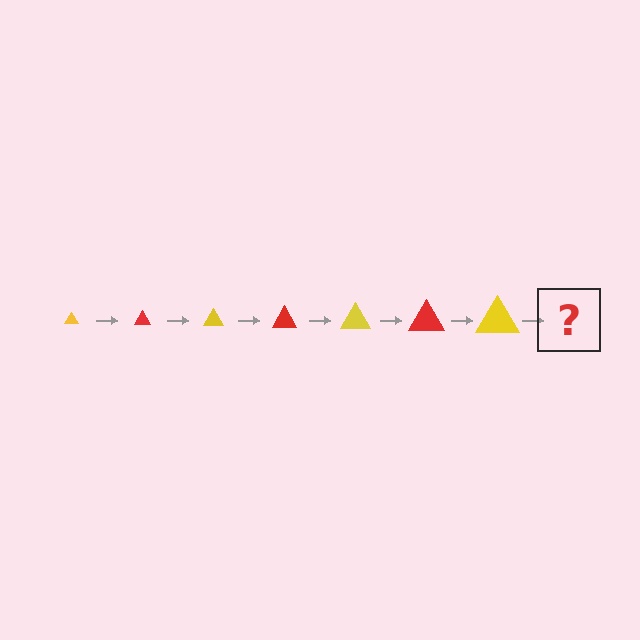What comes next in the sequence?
The next element should be a red triangle, larger than the previous one.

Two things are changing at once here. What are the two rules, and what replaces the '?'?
The two rules are that the triangle grows larger each step and the color cycles through yellow and red. The '?' should be a red triangle, larger than the previous one.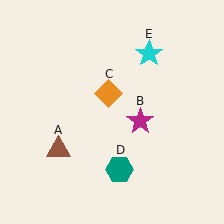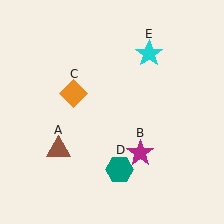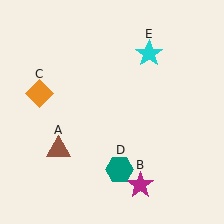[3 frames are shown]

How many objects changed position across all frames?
2 objects changed position: magenta star (object B), orange diamond (object C).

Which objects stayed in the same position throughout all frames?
Brown triangle (object A) and teal hexagon (object D) and cyan star (object E) remained stationary.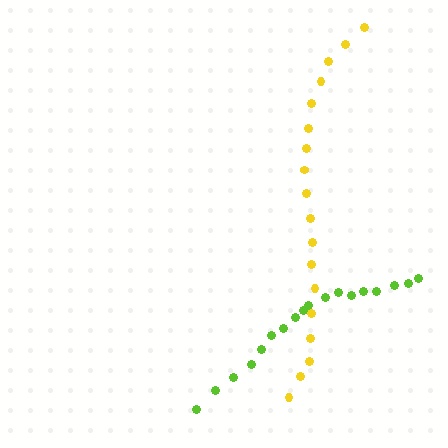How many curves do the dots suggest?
There are 2 distinct paths.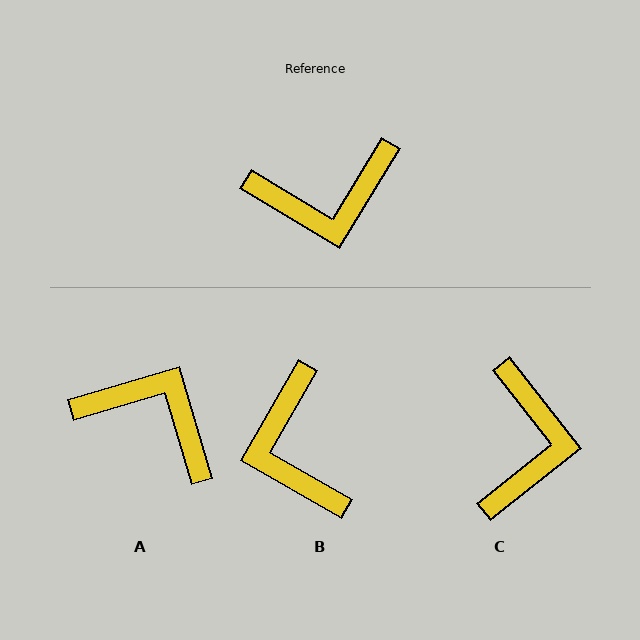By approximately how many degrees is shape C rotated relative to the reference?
Approximately 69 degrees counter-clockwise.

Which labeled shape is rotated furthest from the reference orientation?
A, about 137 degrees away.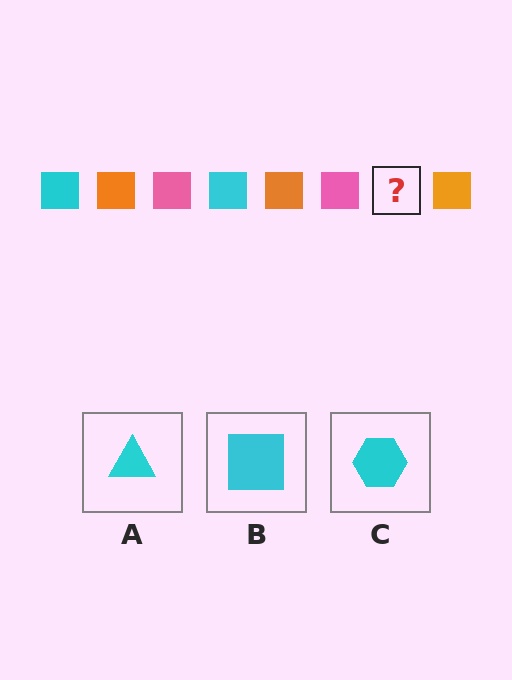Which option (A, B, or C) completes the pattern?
B.